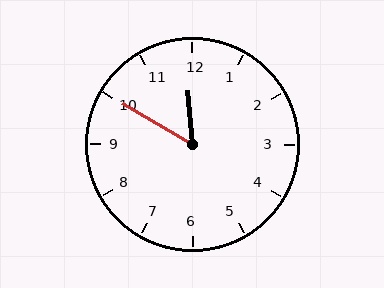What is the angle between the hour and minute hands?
Approximately 55 degrees.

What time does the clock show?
11:50.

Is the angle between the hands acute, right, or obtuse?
It is acute.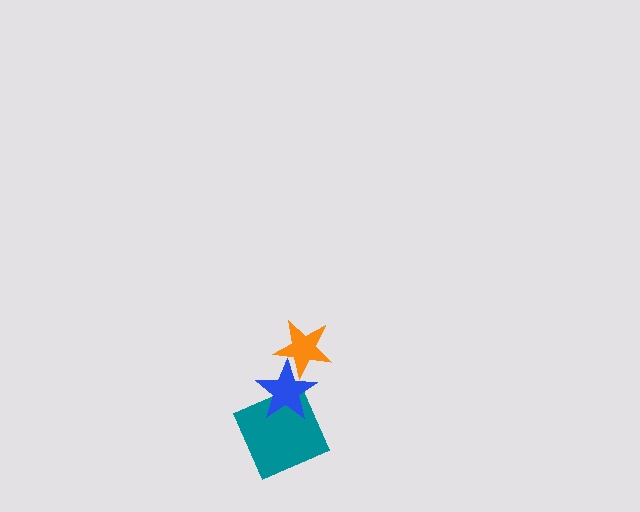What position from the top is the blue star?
The blue star is 2nd from the top.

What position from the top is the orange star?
The orange star is 1st from the top.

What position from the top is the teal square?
The teal square is 3rd from the top.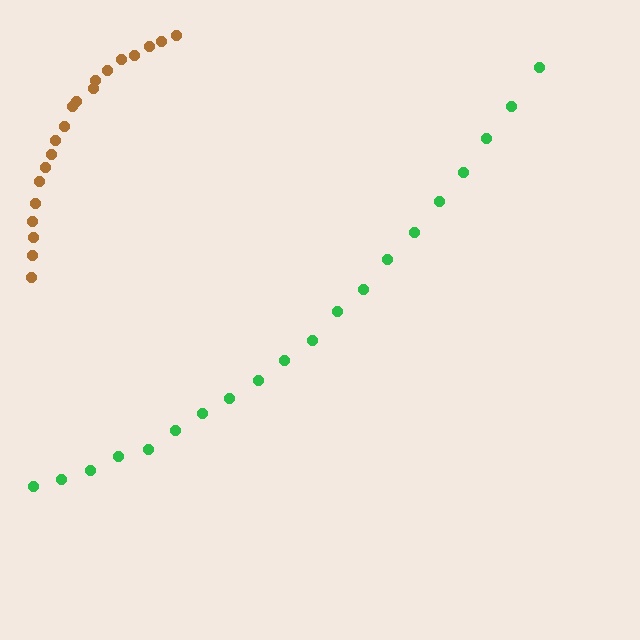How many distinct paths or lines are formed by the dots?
There are 2 distinct paths.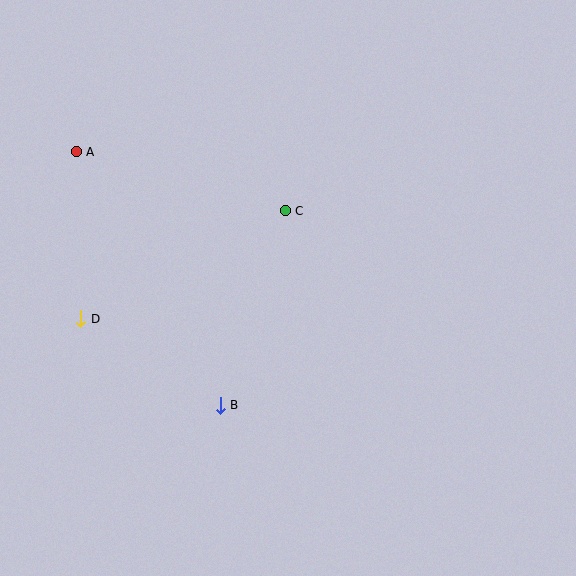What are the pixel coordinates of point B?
Point B is at (220, 405).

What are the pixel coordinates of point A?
Point A is at (76, 152).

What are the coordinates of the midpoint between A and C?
The midpoint between A and C is at (181, 181).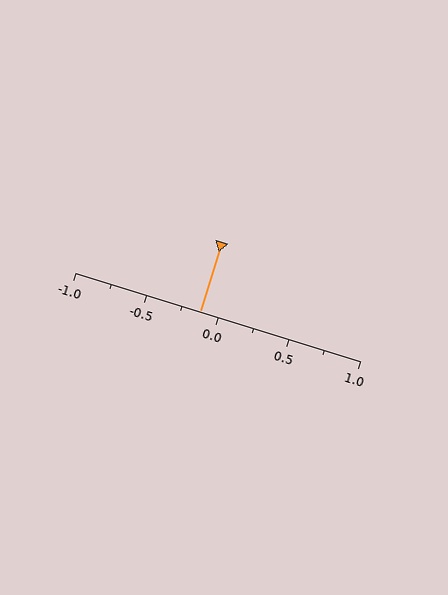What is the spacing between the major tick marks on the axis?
The major ticks are spaced 0.5 apart.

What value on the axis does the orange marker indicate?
The marker indicates approximately -0.12.